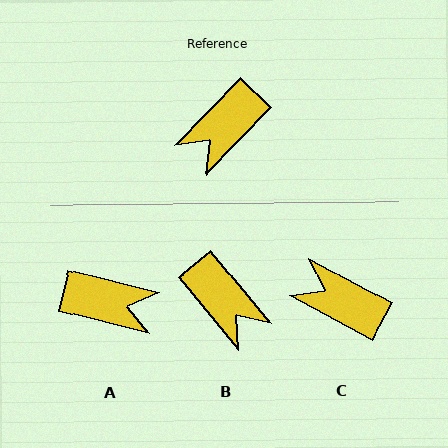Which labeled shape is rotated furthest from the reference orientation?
A, about 120 degrees away.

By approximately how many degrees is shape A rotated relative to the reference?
Approximately 120 degrees counter-clockwise.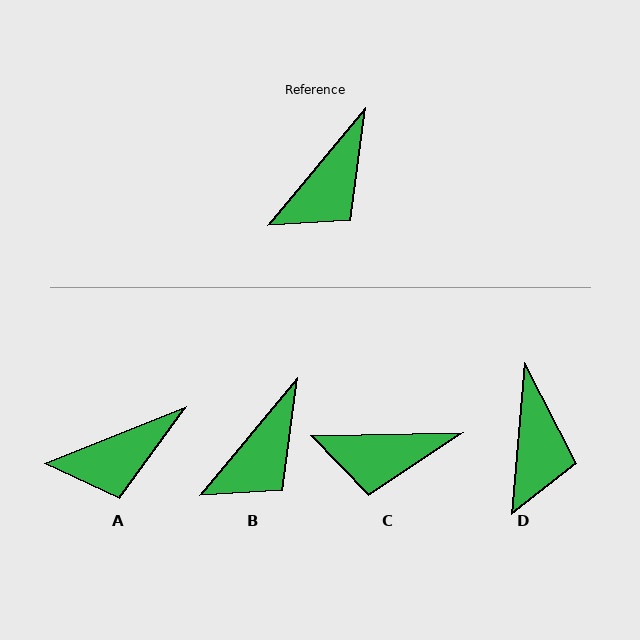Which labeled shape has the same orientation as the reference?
B.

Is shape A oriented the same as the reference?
No, it is off by about 29 degrees.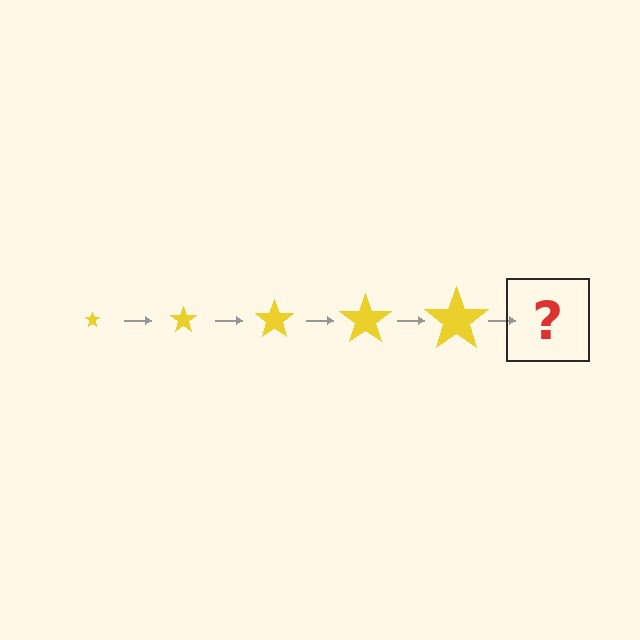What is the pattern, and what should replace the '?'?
The pattern is that the star gets progressively larger each step. The '?' should be a yellow star, larger than the previous one.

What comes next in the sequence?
The next element should be a yellow star, larger than the previous one.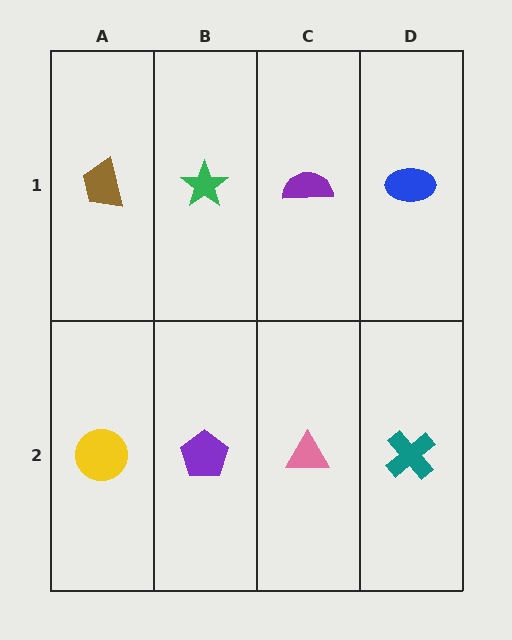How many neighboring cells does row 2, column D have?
2.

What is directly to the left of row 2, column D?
A pink triangle.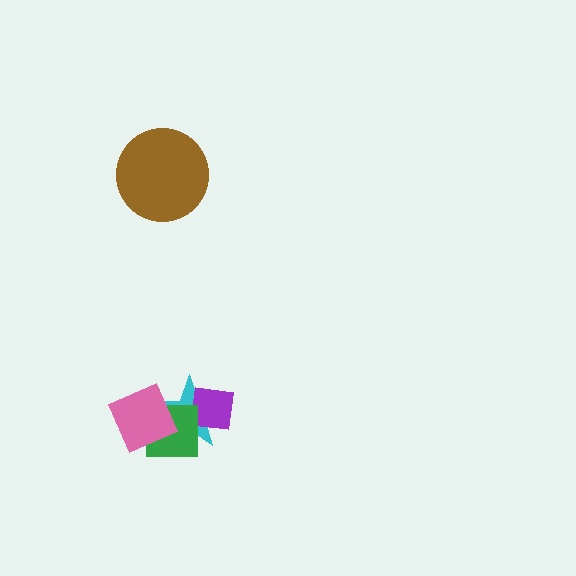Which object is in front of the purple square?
The green square is in front of the purple square.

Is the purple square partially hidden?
Yes, it is partially covered by another shape.